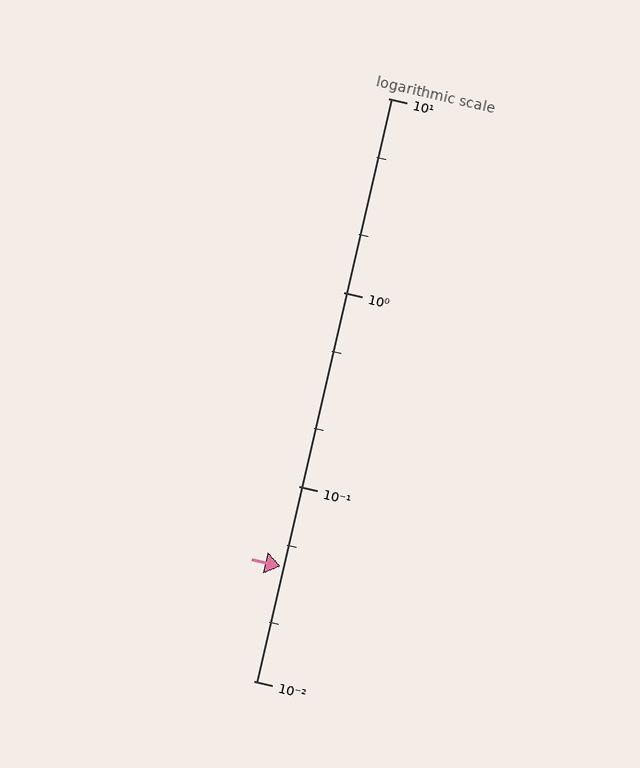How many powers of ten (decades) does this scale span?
The scale spans 3 decades, from 0.01 to 10.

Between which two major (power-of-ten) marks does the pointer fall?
The pointer is between 0.01 and 0.1.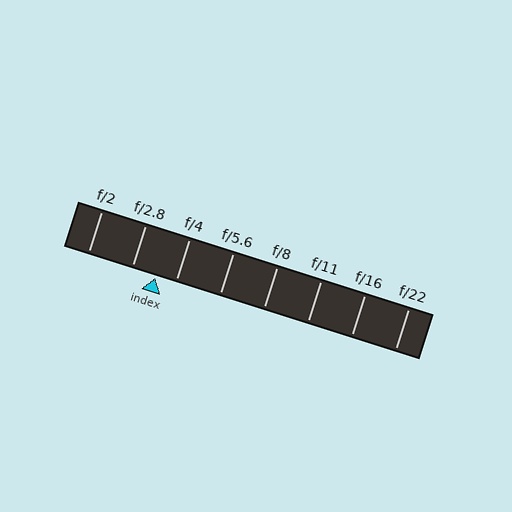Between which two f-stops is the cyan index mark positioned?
The index mark is between f/2.8 and f/4.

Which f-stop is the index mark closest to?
The index mark is closest to f/4.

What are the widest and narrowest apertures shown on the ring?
The widest aperture shown is f/2 and the narrowest is f/22.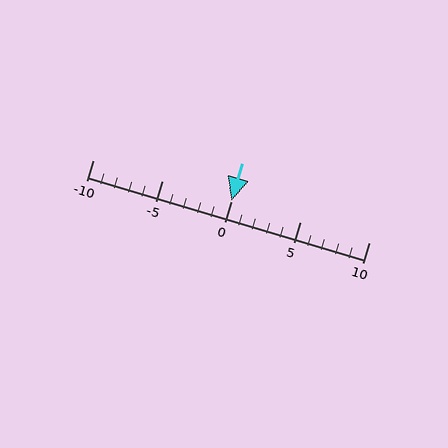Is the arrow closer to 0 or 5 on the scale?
The arrow is closer to 0.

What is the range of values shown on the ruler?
The ruler shows values from -10 to 10.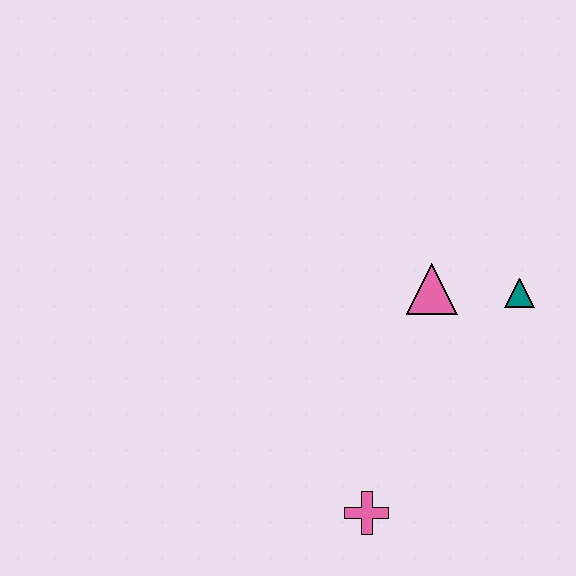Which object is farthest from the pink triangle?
The pink cross is farthest from the pink triangle.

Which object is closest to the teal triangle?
The pink triangle is closest to the teal triangle.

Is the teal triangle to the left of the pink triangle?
No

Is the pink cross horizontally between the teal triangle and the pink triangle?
No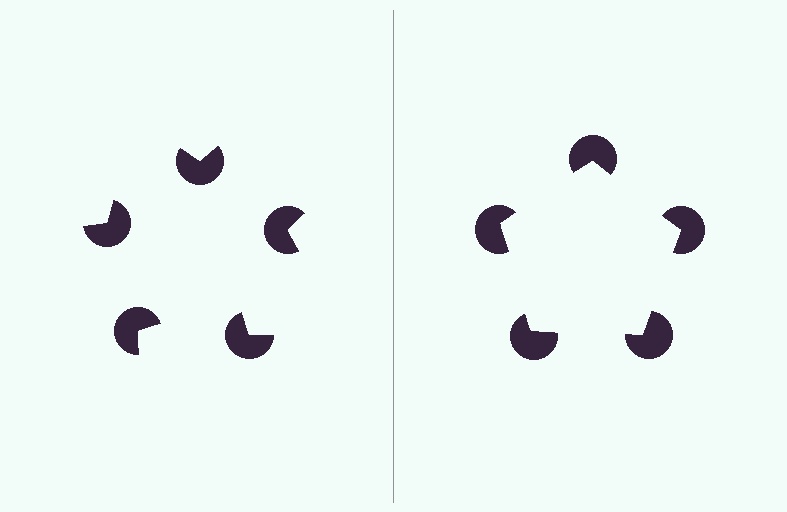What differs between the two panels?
The pac-man discs are positioned identically on both sides; only the wedge orientations differ. On the right they align to a pentagon; on the left they are misaligned.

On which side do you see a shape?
An illusory pentagon appears on the right side. On the left side the wedge cuts are rotated, so no coherent shape forms.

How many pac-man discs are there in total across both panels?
10 — 5 on each side.